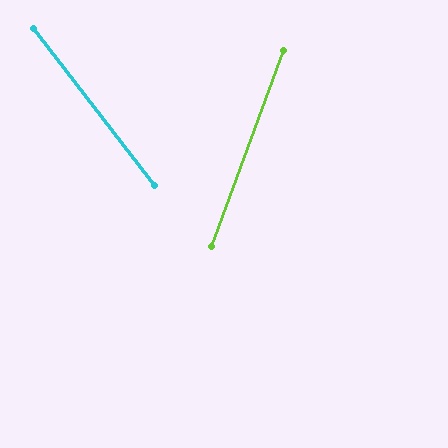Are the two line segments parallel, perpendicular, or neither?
Neither parallel nor perpendicular — they differ by about 58°.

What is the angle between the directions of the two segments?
Approximately 58 degrees.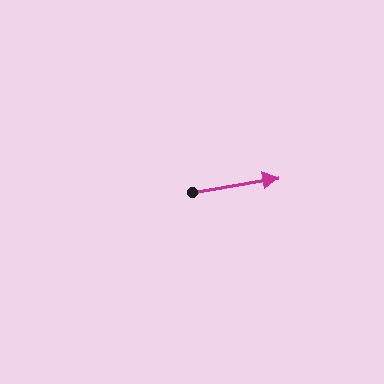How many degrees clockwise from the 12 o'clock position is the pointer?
Approximately 81 degrees.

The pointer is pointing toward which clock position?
Roughly 3 o'clock.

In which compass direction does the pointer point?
East.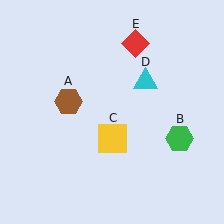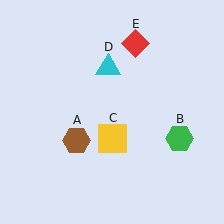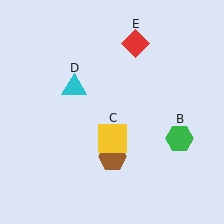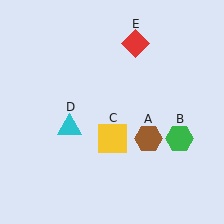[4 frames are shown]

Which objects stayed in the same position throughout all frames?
Green hexagon (object B) and yellow square (object C) and red diamond (object E) remained stationary.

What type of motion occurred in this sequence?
The brown hexagon (object A), cyan triangle (object D) rotated counterclockwise around the center of the scene.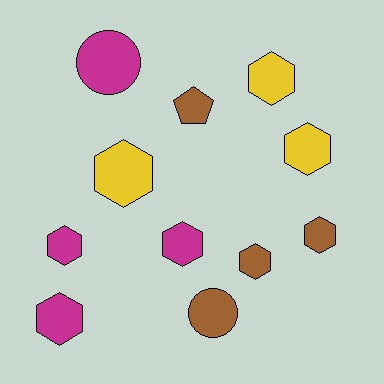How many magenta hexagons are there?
There are 3 magenta hexagons.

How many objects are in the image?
There are 11 objects.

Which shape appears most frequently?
Hexagon, with 8 objects.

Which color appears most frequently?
Magenta, with 4 objects.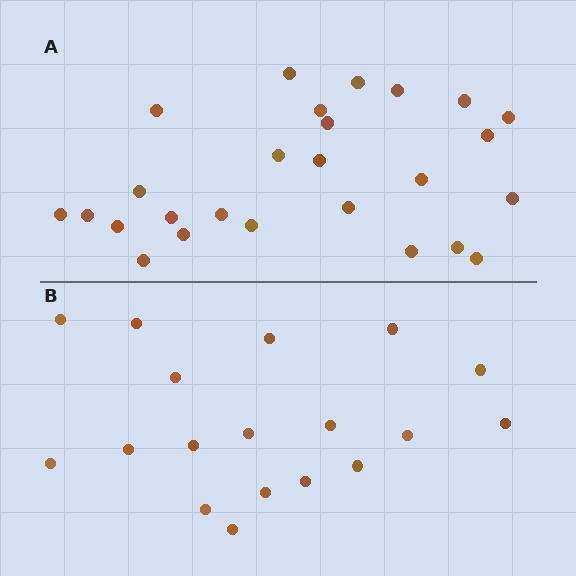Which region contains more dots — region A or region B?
Region A (the top region) has more dots.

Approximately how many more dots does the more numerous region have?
Region A has roughly 8 or so more dots than region B.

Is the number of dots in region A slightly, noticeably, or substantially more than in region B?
Region A has noticeably more, but not dramatically so. The ratio is roughly 1.4 to 1.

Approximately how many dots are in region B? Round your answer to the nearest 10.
About 20 dots. (The exact count is 18, which rounds to 20.)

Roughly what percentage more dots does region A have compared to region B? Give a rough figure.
About 45% more.